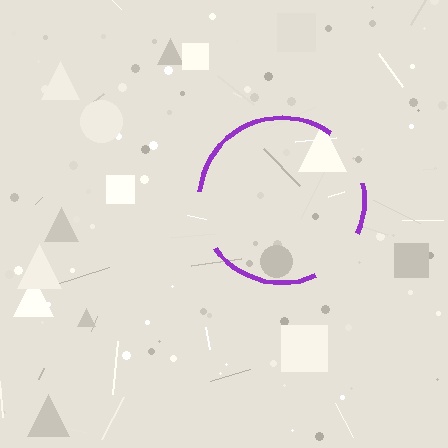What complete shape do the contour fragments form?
The contour fragments form a circle.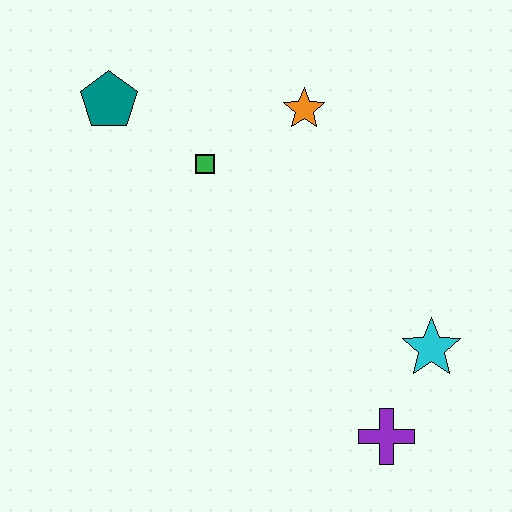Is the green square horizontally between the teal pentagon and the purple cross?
Yes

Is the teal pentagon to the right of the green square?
No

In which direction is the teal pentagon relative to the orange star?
The teal pentagon is to the left of the orange star.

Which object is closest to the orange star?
The green square is closest to the orange star.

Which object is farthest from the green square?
The purple cross is farthest from the green square.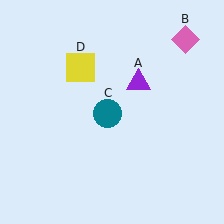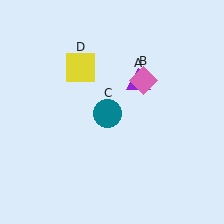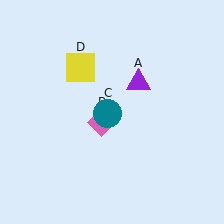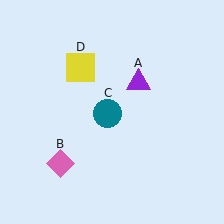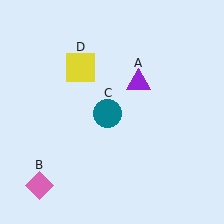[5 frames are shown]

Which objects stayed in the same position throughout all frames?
Purple triangle (object A) and teal circle (object C) and yellow square (object D) remained stationary.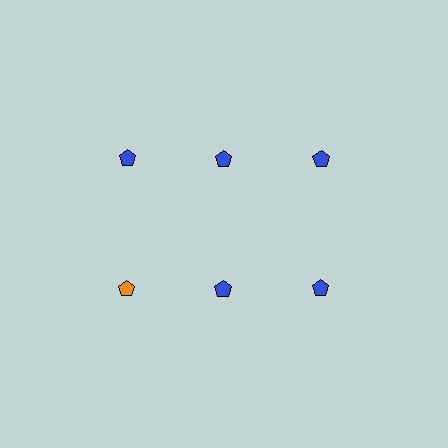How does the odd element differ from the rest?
It has a different color: orange instead of blue.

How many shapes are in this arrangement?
There are 6 shapes arranged in a grid pattern.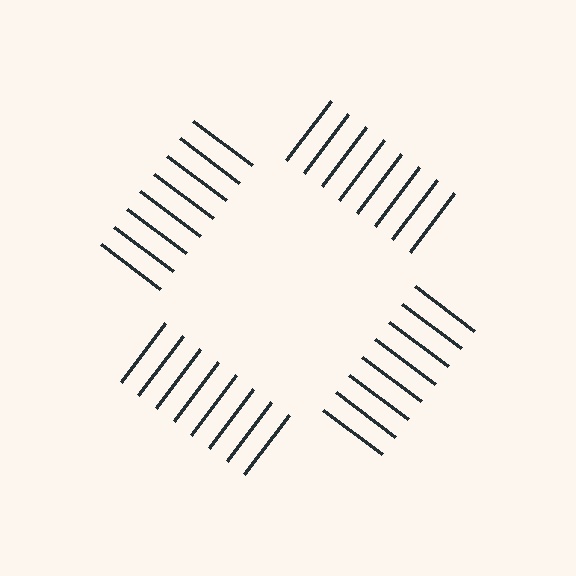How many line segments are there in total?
32 — 8 along each of the 4 edges.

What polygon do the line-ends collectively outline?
An illusory square — the line segments terminate on its edges but no continuous stroke is drawn.